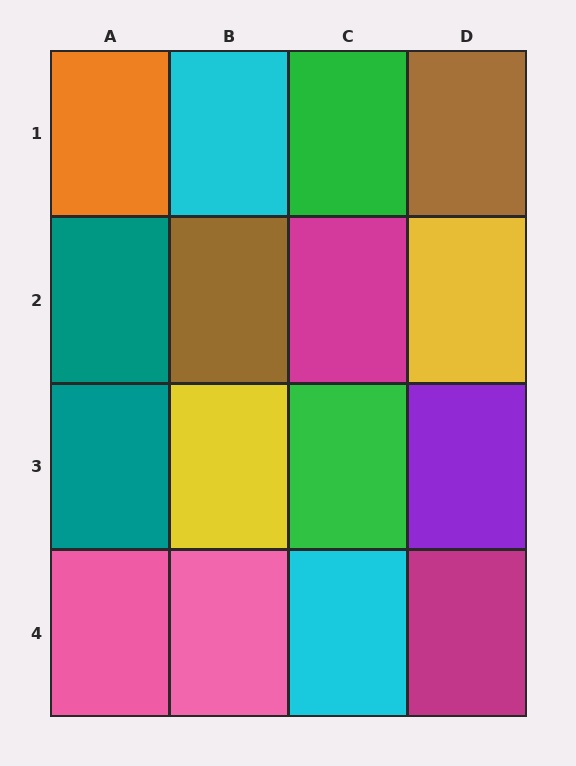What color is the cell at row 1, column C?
Green.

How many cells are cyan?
2 cells are cyan.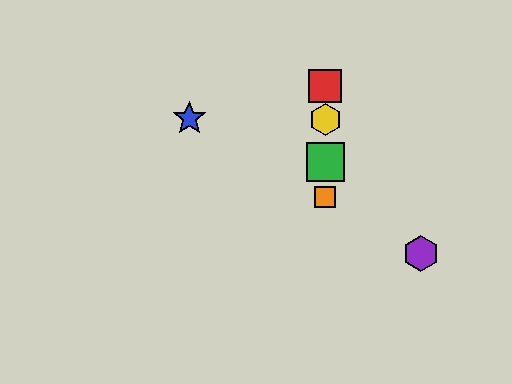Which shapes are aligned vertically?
The red square, the green square, the yellow hexagon, the orange square are aligned vertically.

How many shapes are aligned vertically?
4 shapes (the red square, the green square, the yellow hexagon, the orange square) are aligned vertically.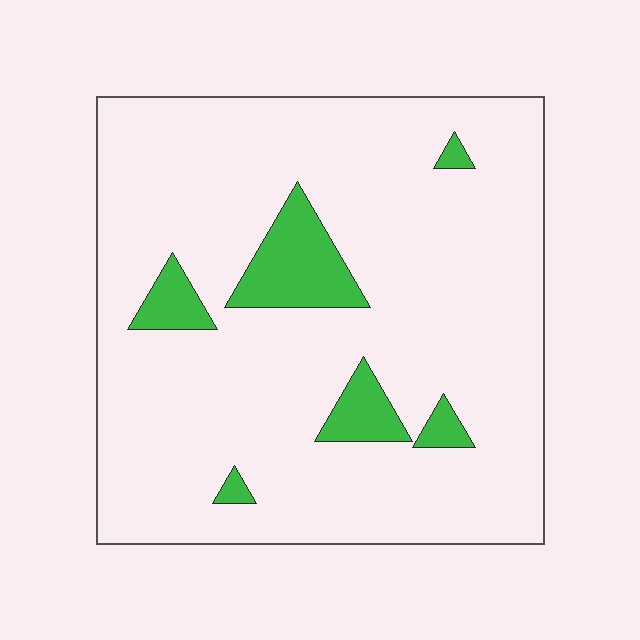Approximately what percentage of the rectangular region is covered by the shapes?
Approximately 10%.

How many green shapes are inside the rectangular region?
6.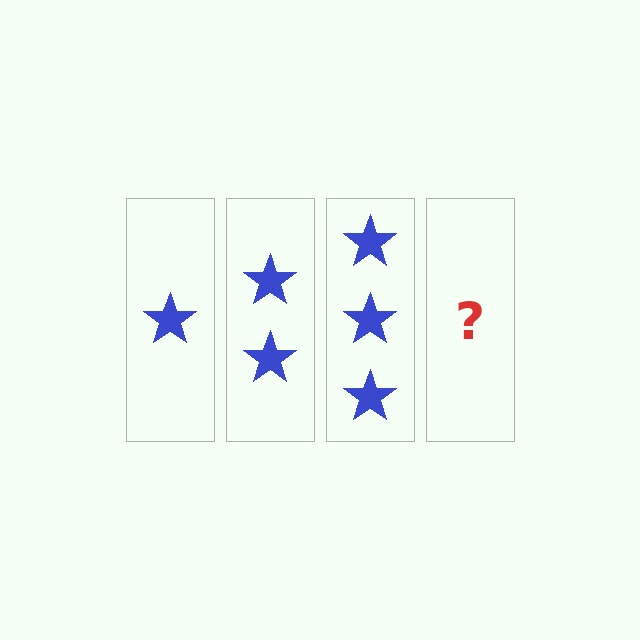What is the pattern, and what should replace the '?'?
The pattern is that each step adds one more star. The '?' should be 4 stars.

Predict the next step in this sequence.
The next step is 4 stars.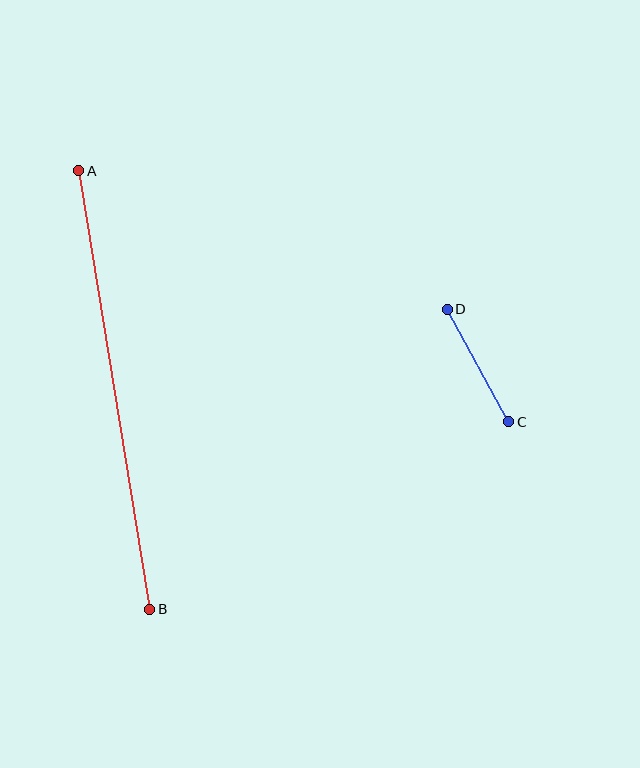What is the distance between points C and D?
The distance is approximately 129 pixels.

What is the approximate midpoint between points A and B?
The midpoint is at approximately (114, 390) pixels.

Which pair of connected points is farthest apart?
Points A and B are farthest apart.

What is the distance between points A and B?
The distance is approximately 444 pixels.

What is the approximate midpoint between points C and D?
The midpoint is at approximately (478, 365) pixels.